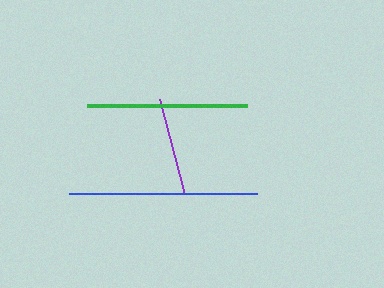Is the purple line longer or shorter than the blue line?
The blue line is longer than the purple line.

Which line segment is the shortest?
The purple line is the shortest at approximately 98 pixels.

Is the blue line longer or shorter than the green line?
The blue line is longer than the green line.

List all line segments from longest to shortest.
From longest to shortest: blue, green, purple.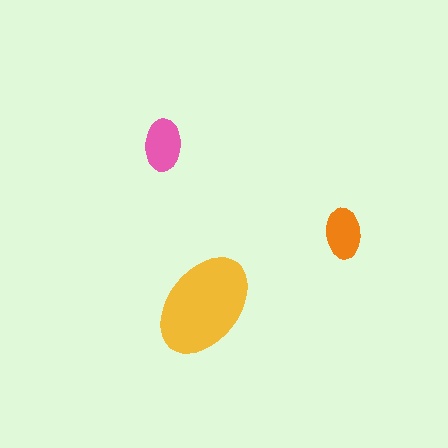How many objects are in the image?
There are 3 objects in the image.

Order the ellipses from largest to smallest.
the yellow one, the pink one, the orange one.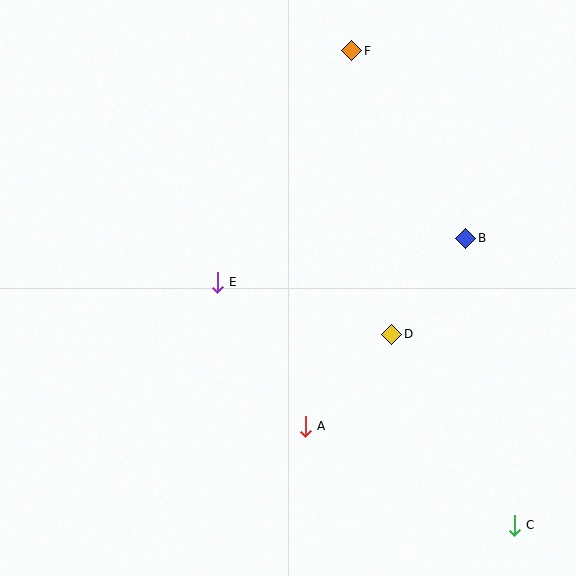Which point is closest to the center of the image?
Point E at (217, 282) is closest to the center.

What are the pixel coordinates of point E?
Point E is at (217, 282).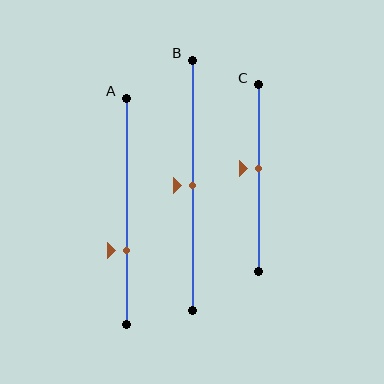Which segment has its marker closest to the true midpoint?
Segment B has its marker closest to the true midpoint.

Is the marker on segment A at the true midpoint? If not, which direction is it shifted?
No, the marker on segment A is shifted downward by about 17% of the segment length.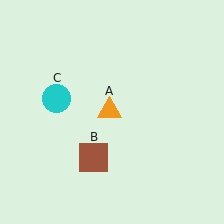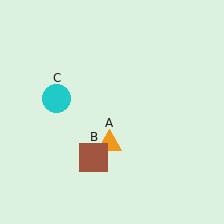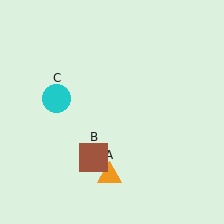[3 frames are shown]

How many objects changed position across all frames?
1 object changed position: orange triangle (object A).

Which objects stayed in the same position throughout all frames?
Brown square (object B) and cyan circle (object C) remained stationary.